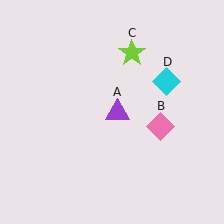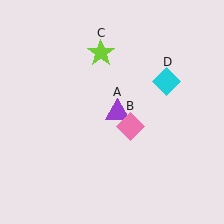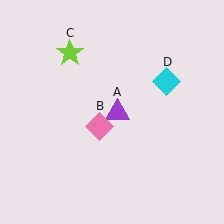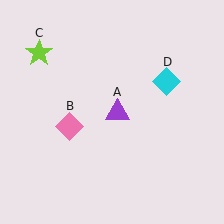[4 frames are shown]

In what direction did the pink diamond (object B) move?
The pink diamond (object B) moved left.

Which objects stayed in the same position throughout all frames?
Purple triangle (object A) and cyan diamond (object D) remained stationary.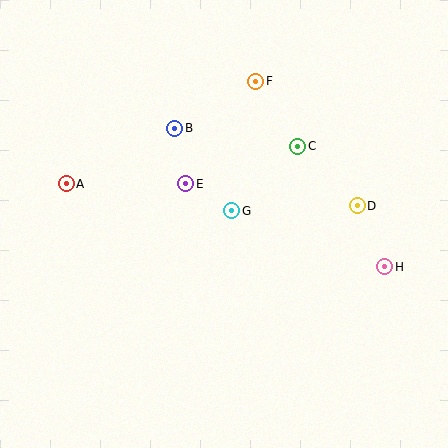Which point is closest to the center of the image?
Point G at (232, 211) is closest to the center.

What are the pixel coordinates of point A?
Point A is at (66, 184).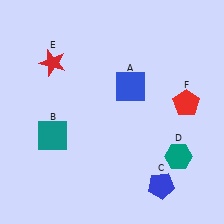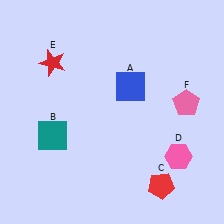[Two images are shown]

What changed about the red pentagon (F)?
In Image 1, F is red. In Image 2, it changed to pink.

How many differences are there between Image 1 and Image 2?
There are 3 differences between the two images.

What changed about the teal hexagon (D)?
In Image 1, D is teal. In Image 2, it changed to pink.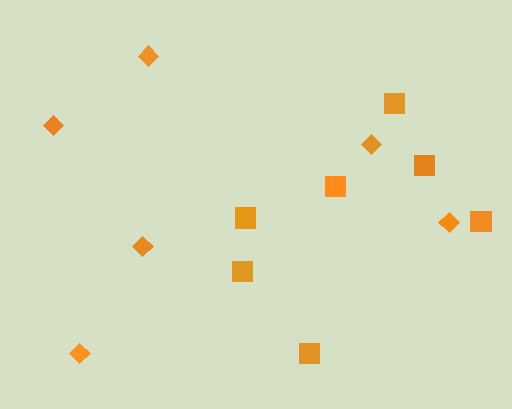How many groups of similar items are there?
There are 2 groups: one group of squares (7) and one group of diamonds (6).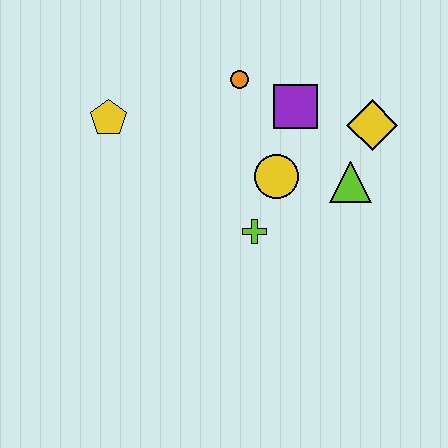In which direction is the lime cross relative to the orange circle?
The lime cross is below the orange circle.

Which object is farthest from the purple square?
The yellow pentagon is farthest from the purple square.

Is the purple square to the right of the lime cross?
Yes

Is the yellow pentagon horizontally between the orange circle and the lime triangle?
No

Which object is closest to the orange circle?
The purple square is closest to the orange circle.